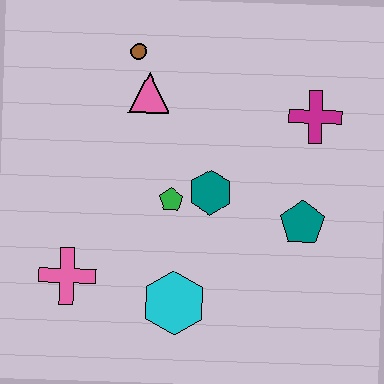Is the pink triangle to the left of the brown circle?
No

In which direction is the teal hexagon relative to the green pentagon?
The teal hexagon is to the right of the green pentagon.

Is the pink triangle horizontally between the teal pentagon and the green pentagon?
No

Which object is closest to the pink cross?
The cyan hexagon is closest to the pink cross.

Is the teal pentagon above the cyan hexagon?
Yes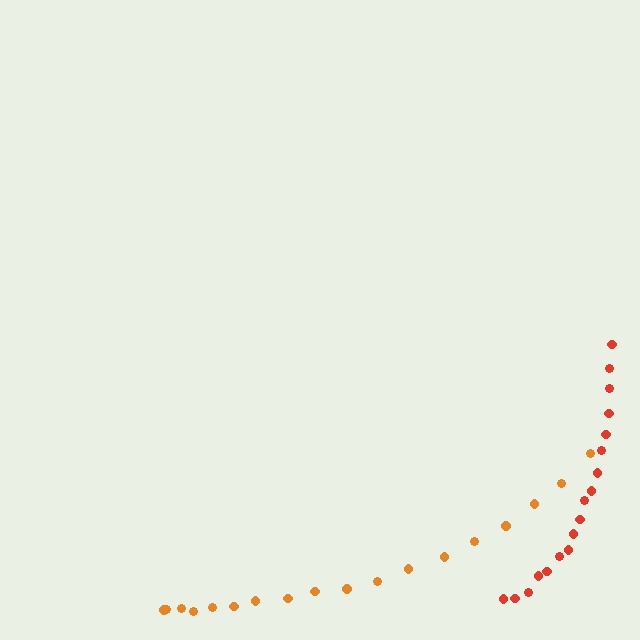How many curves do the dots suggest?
There are 2 distinct paths.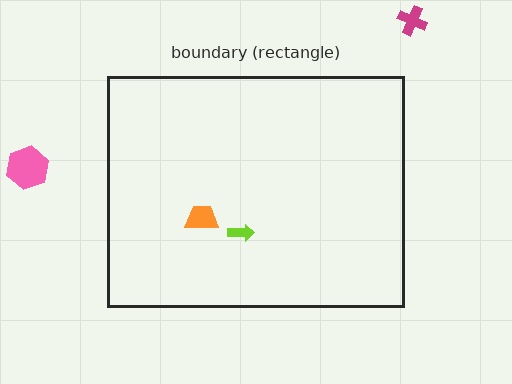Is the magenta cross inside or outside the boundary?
Outside.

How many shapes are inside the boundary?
2 inside, 2 outside.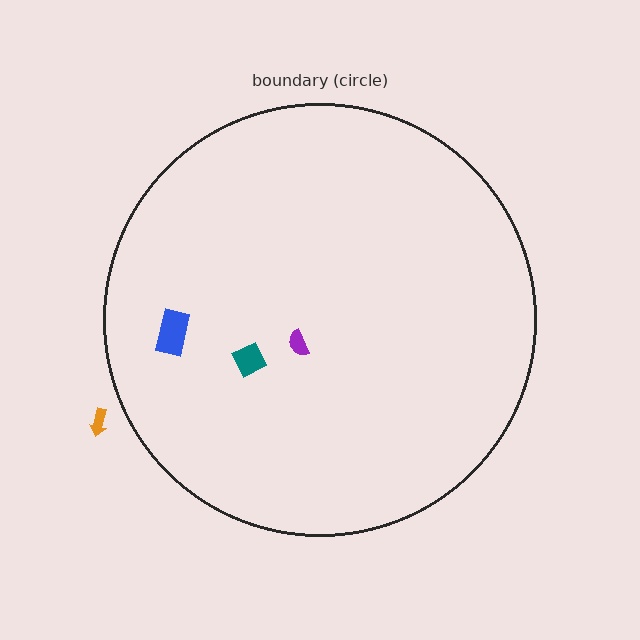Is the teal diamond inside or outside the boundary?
Inside.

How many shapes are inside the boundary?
3 inside, 1 outside.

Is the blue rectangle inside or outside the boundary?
Inside.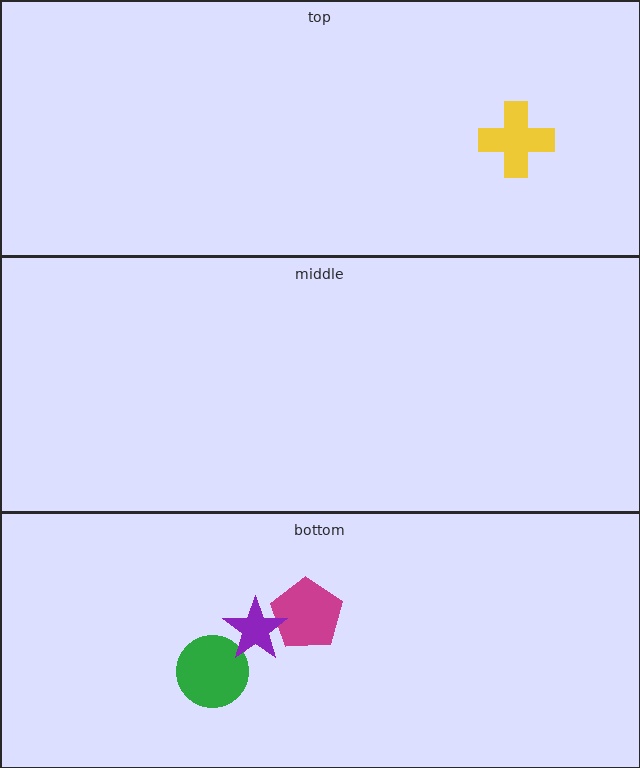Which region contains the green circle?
The bottom region.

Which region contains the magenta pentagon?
The bottom region.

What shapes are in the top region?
The yellow cross.